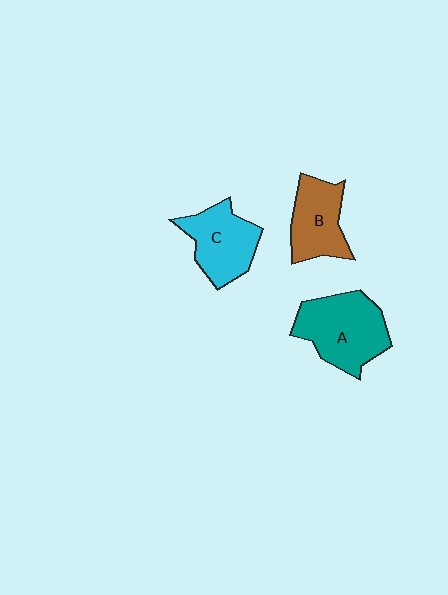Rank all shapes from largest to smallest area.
From largest to smallest: A (teal), C (cyan), B (brown).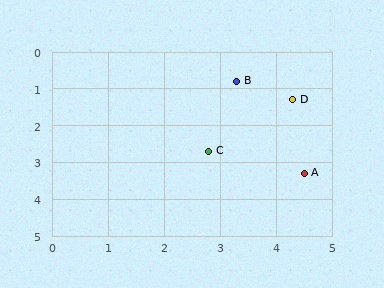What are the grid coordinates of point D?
Point D is at approximately (4.3, 1.3).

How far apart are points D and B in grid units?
Points D and B are about 1.1 grid units apart.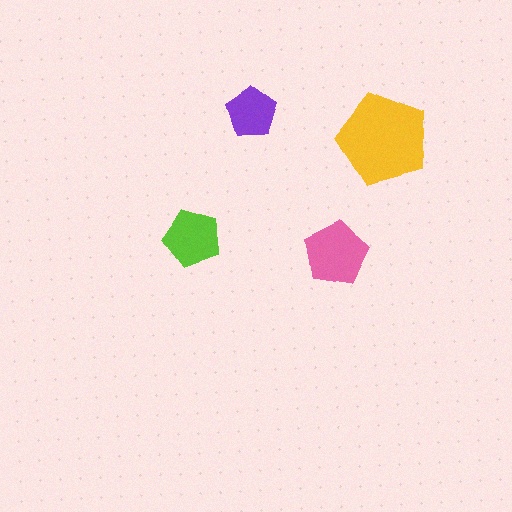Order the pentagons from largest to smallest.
the yellow one, the pink one, the lime one, the purple one.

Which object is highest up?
The purple pentagon is topmost.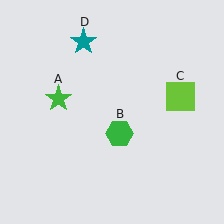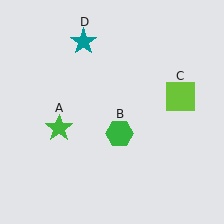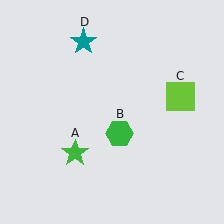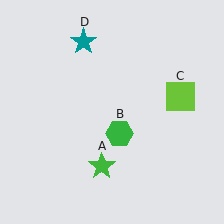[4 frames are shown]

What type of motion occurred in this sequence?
The green star (object A) rotated counterclockwise around the center of the scene.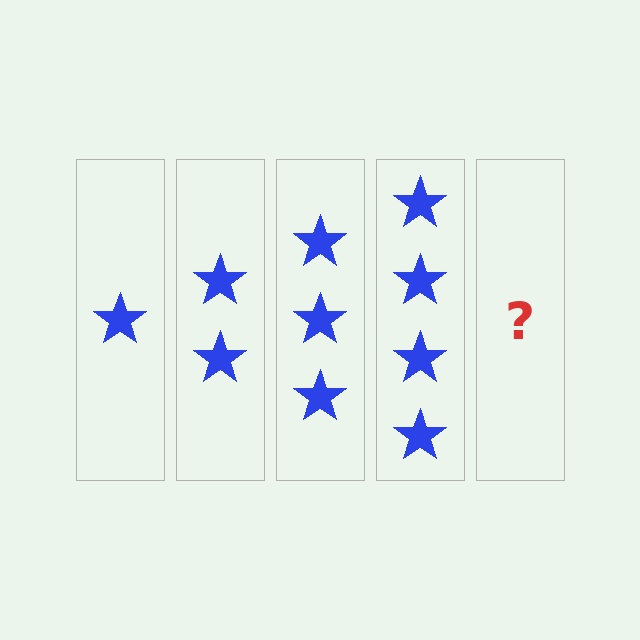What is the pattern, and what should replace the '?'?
The pattern is that each step adds one more star. The '?' should be 5 stars.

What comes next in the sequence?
The next element should be 5 stars.